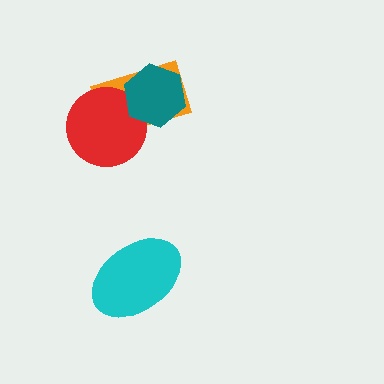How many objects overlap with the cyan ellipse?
0 objects overlap with the cyan ellipse.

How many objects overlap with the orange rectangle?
2 objects overlap with the orange rectangle.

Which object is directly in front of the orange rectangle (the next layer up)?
The red circle is directly in front of the orange rectangle.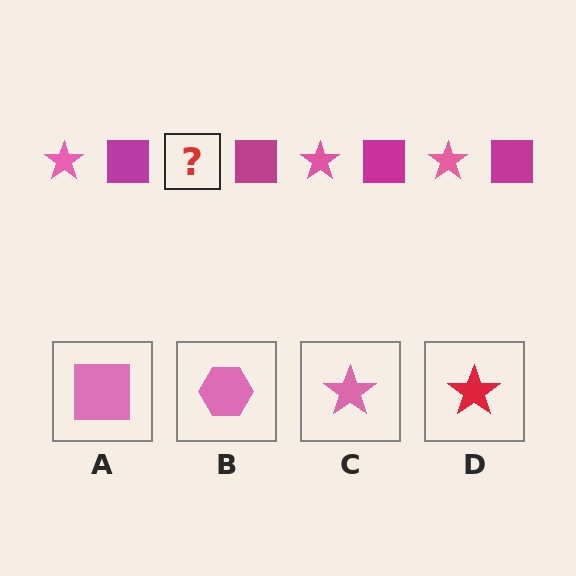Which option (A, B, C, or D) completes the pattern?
C.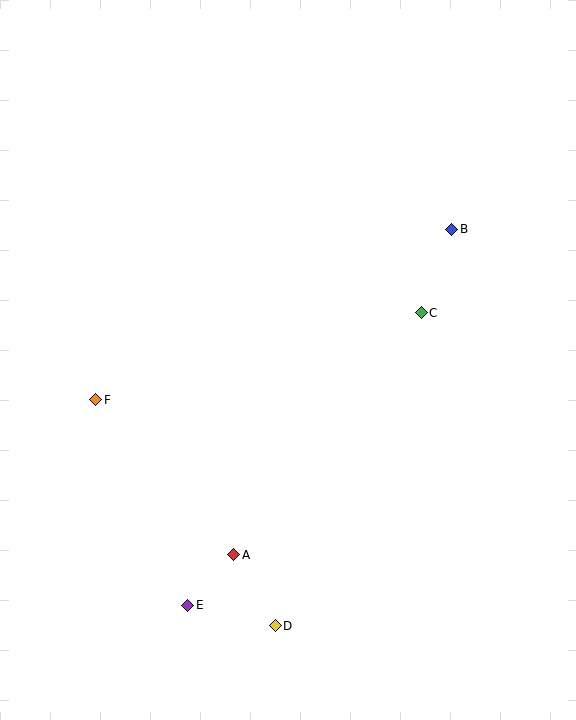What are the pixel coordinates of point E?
Point E is at (188, 605).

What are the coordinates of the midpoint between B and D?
The midpoint between B and D is at (364, 427).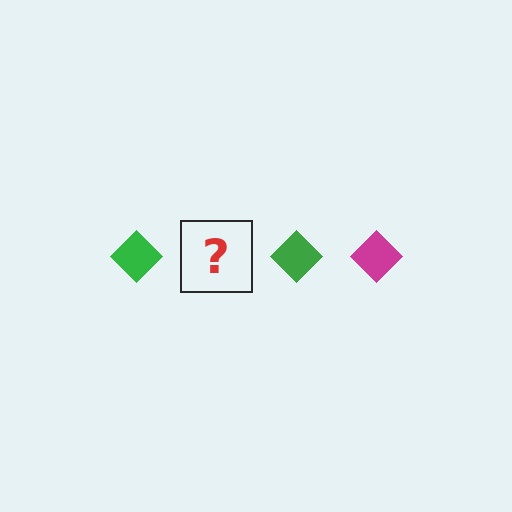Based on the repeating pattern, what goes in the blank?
The blank should be a magenta diamond.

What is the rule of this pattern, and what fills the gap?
The rule is that the pattern cycles through green, magenta diamonds. The gap should be filled with a magenta diamond.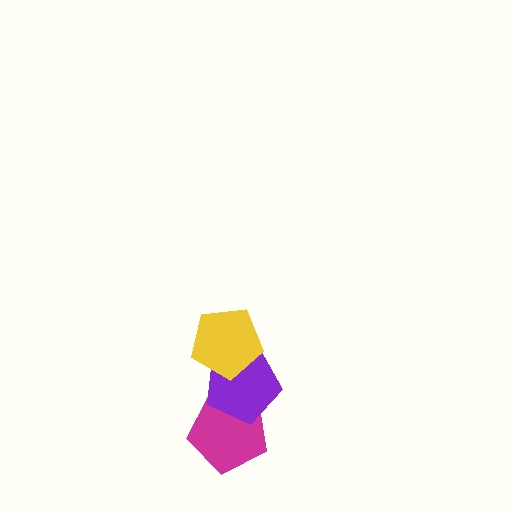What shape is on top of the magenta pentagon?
The purple pentagon is on top of the magenta pentagon.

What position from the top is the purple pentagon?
The purple pentagon is 2nd from the top.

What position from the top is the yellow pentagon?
The yellow pentagon is 1st from the top.